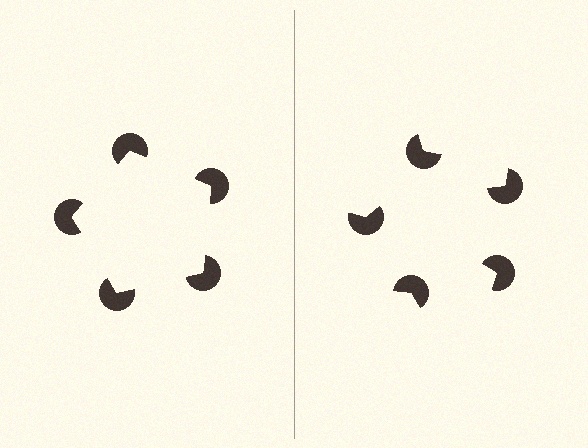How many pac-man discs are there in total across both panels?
10 — 5 on each side.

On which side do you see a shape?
An illusory pentagon appears on the left side. On the right side the wedge cuts are rotated, so no coherent shape forms.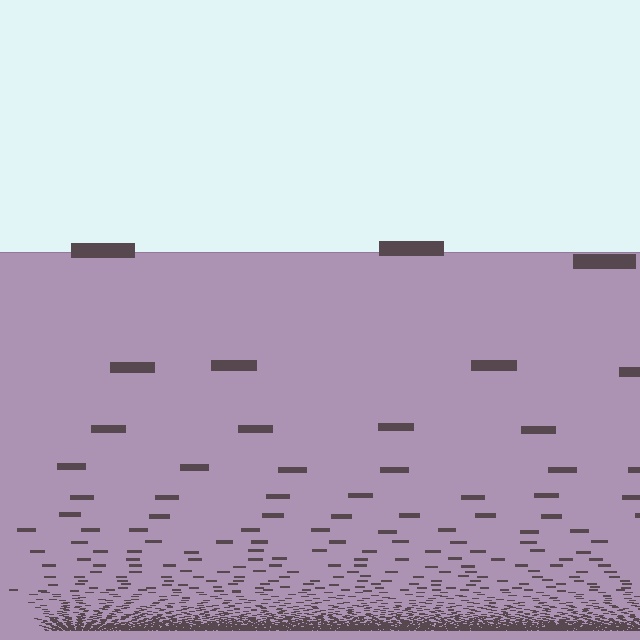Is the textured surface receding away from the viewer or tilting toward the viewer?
The surface appears to tilt toward the viewer. Texture elements get larger and sparser toward the top.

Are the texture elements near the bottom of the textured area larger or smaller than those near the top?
Smaller. The gradient is inverted — elements near the bottom are smaller and denser.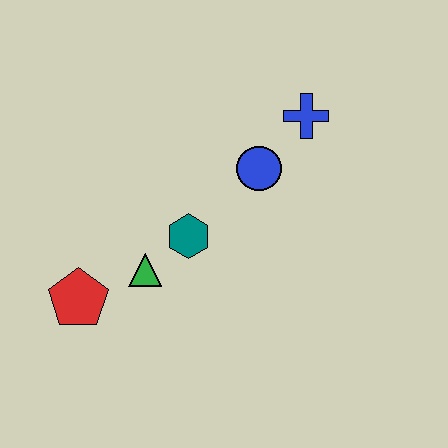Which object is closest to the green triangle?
The teal hexagon is closest to the green triangle.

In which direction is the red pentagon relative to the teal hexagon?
The red pentagon is to the left of the teal hexagon.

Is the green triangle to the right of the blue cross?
No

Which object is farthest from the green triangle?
The blue cross is farthest from the green triangle.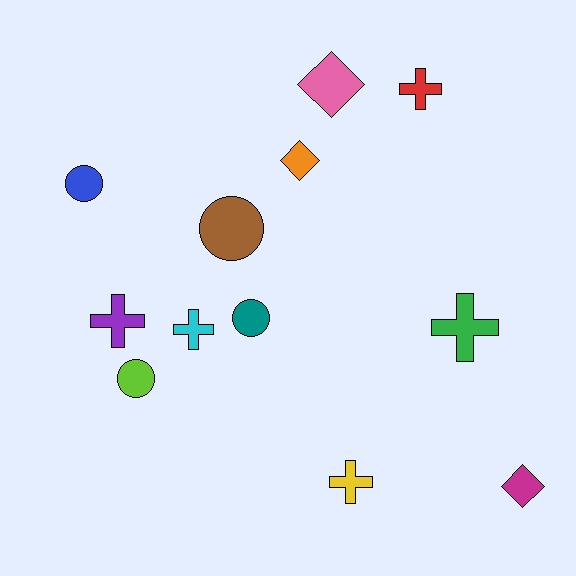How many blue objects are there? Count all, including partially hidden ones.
There is 1 blue object.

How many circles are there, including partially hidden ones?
There are 4 circles.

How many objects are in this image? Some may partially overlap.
There are 12 objects.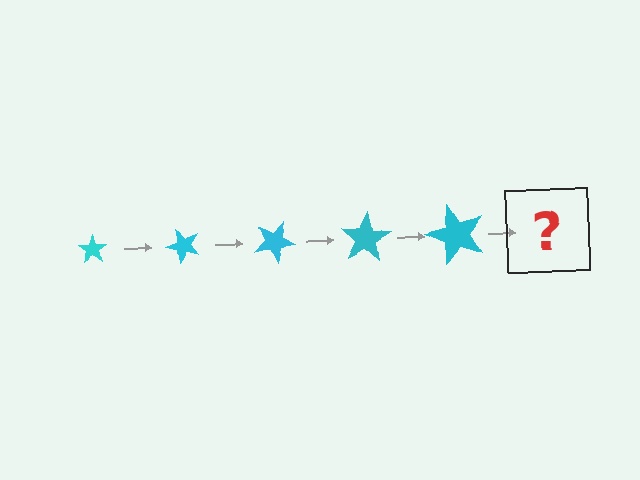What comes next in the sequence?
The next element should be a star, larger than the previous one and rotated 250 degrees from the start.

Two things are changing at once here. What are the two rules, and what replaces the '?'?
The two rules are that the star grows larger each step and it rotates 50 degrees each step. The '?' should be a star, larger than the previous one and rotated 250 degrees from the start.